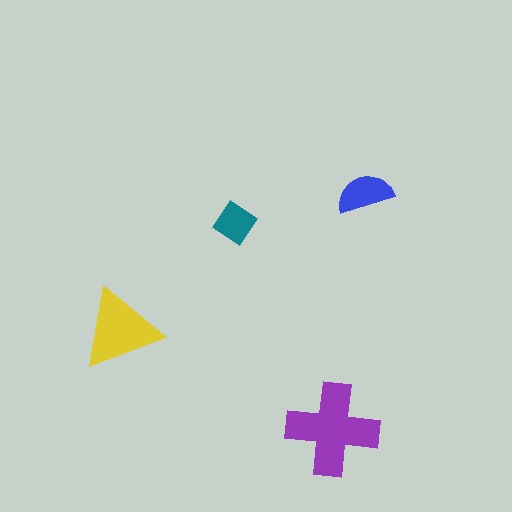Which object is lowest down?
The purple cross is bottommost.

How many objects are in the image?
There are 4 objects in the image.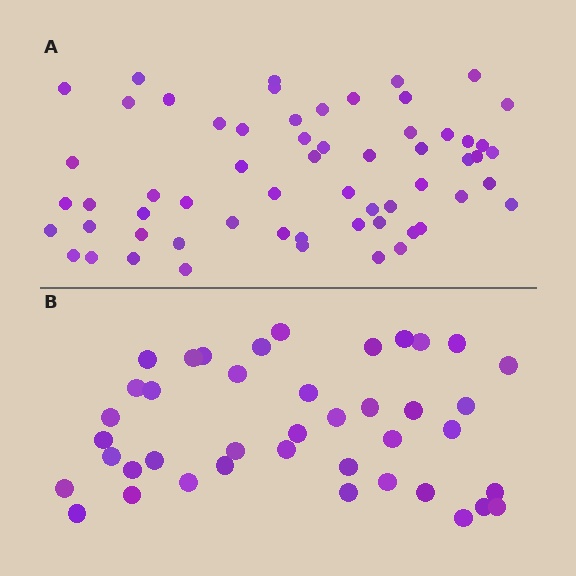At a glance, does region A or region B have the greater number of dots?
Region A (the top region) has more dots.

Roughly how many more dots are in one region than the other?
Region A has approximately 20 more dots than region B.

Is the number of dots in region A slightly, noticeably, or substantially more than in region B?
Region A has substantially more. The ratio is roughly 1.5 to 1.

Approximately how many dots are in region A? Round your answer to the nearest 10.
About 60 dots.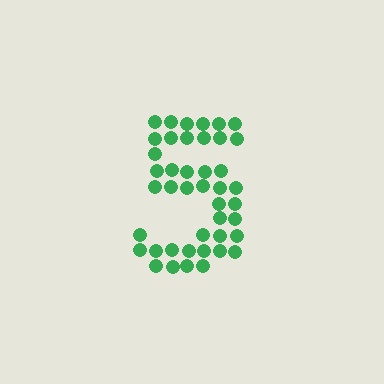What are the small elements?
The small elements are circles.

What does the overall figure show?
The overall figure shows the digit 5.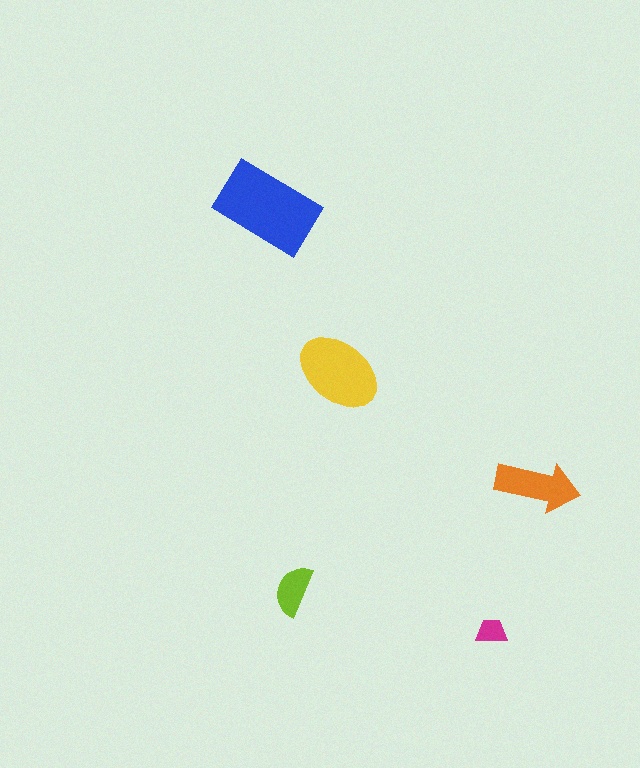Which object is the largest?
The blue rectangle.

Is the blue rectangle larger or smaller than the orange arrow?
Larger.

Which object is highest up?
The blue rectangle is topmost.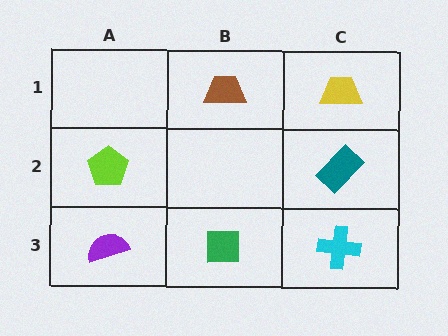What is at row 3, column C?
A cyan cross.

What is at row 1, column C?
A yellow trapezoid.